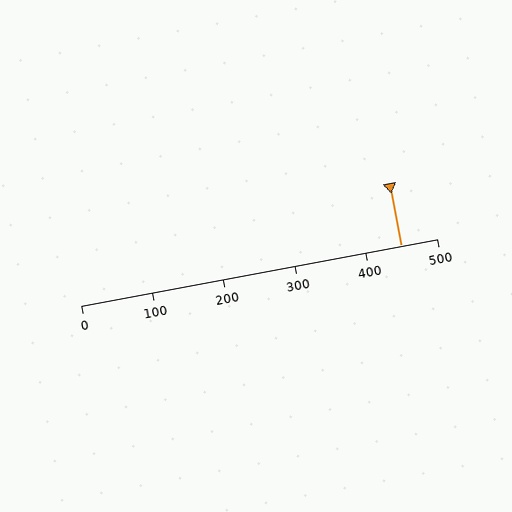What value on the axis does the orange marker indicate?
The marker indicates approximately 450.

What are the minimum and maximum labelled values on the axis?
The axis runs from 0 to 500.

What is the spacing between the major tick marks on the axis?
The major ticks are spaced 100 apart.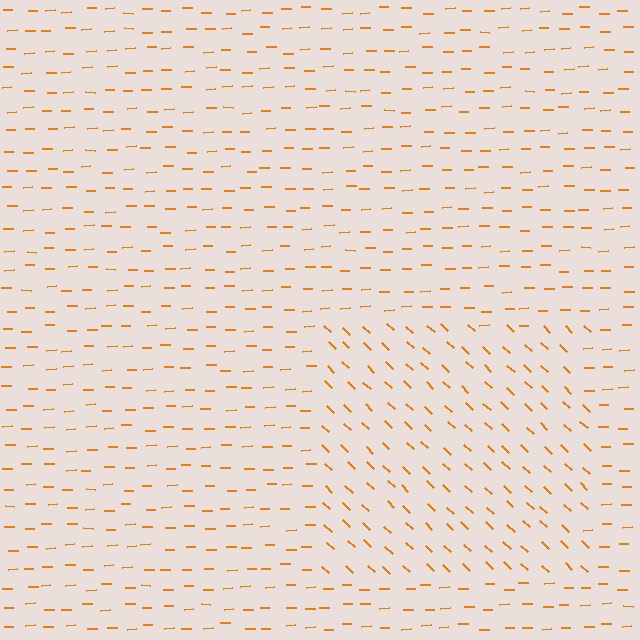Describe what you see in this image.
The image is filled with small orange line segments. A rectangle region in the image has lines oriented differently from the surrounding lines, creating a visible texture boundary.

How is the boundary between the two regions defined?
The boundary is defined purely by a change in line orientation (approximately 45 degrees difference). All lines are the same color and thickness.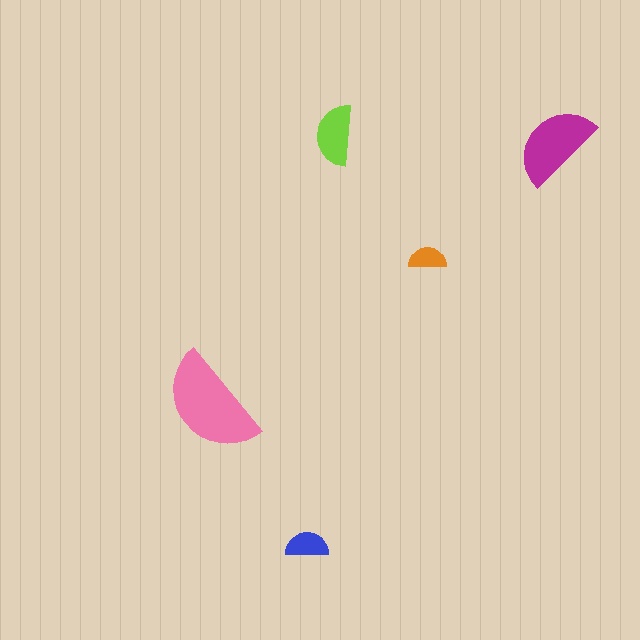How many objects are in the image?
There are 5 objects in the image.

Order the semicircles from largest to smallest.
the pink one, the magenta one, the lime one, the blue one, the orange one.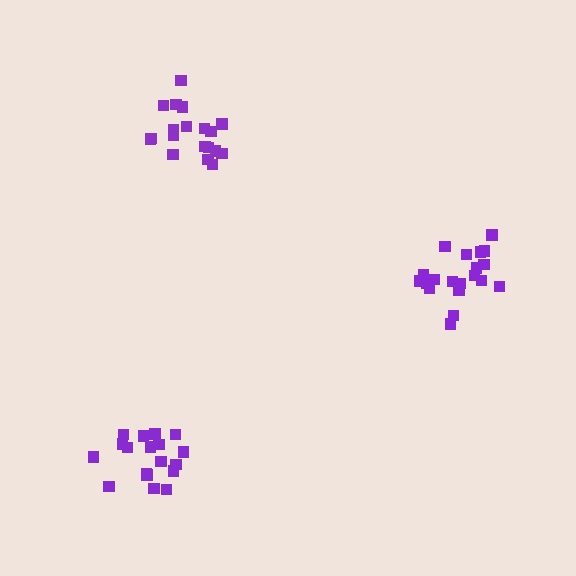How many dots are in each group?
Group 1: 20 dots, Group 2: 18 dots, Group 3: 19 dots (57 total).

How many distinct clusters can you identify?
There are 3 distinct clusters.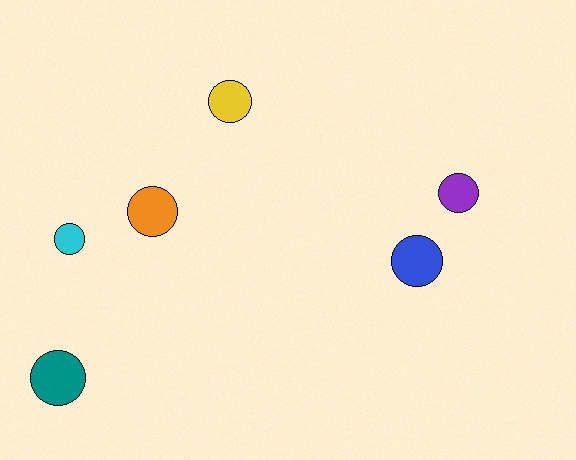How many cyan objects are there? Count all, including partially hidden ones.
There is 1 cyan object.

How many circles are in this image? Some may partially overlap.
There are 6 circles.